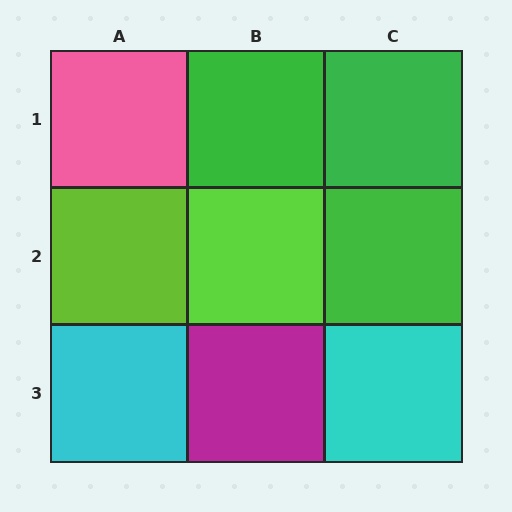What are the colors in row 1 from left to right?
Pink, green, green.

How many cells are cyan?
2 cells are cyan.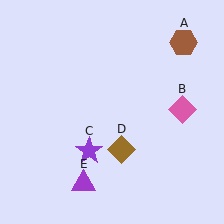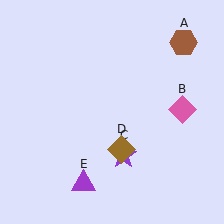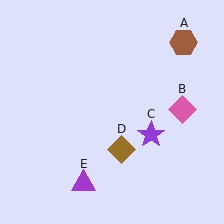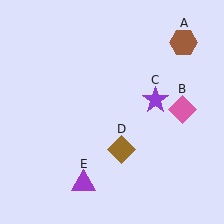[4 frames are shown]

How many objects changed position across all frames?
1 object changed position: purple star (object C).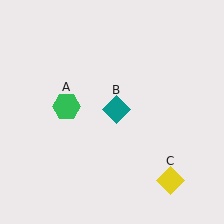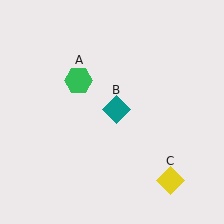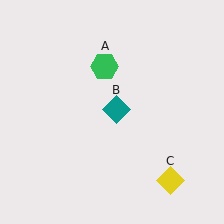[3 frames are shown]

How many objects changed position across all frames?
1 object changed position: green hexagon (object A).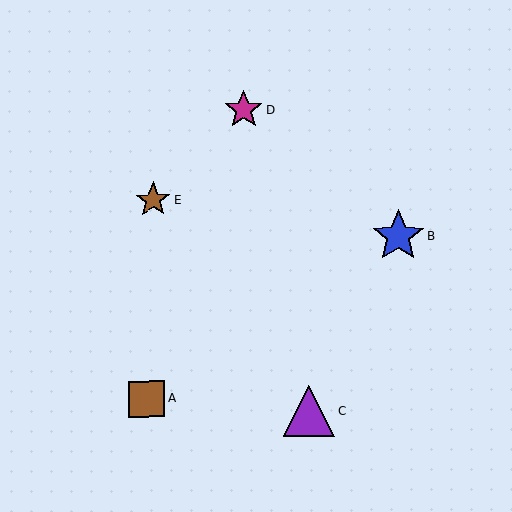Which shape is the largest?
The blue star (labeled B) is the largest.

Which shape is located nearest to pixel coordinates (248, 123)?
The magenta star (labeled D) at (244, 110) is nearest to that location.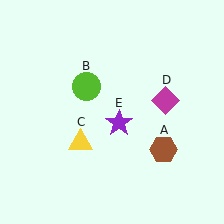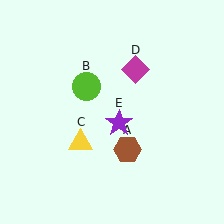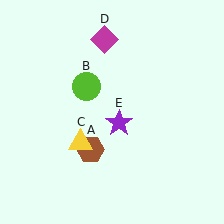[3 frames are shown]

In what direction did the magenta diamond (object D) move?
The magenta diamond (object D) moved up and to the left.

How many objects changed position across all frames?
2 objects changed position: brown hexagon (object A), magenta diamond (object D).